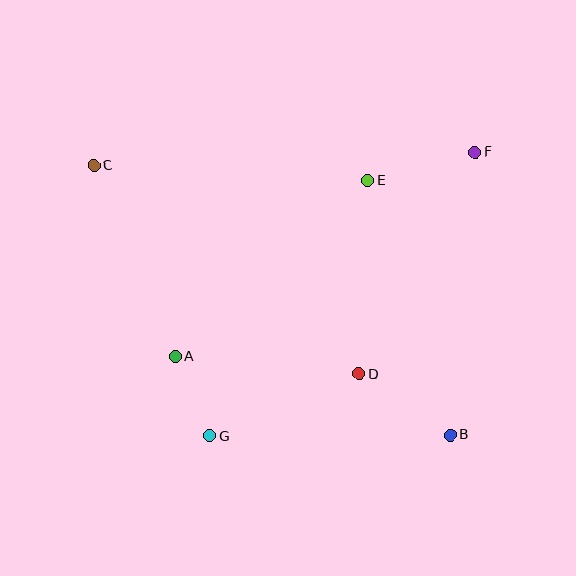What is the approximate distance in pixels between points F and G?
The distance between F and G is approximately 389 pixels.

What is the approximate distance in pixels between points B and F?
The distance between B and F is approximately 284 pixels.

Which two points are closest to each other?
Points A and G are closest to each other.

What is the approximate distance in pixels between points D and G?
The distance between D and G is approximately 162 pixels.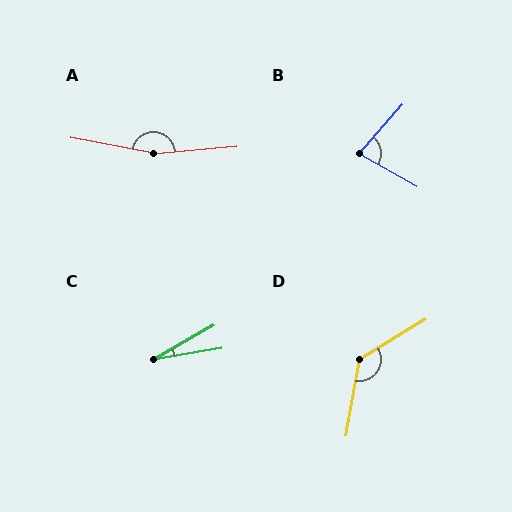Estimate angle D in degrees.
Approximately 132 degrees.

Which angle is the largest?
A, at approximately 164 degrees.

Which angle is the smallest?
C, at approximately 20 degrees.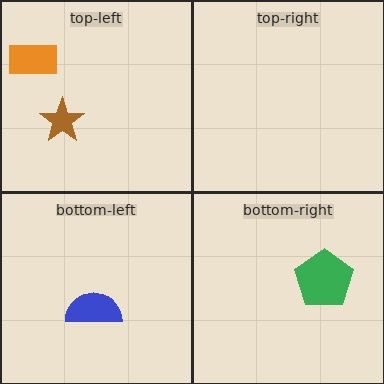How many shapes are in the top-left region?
2.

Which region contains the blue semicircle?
The bottom-left region.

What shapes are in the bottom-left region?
The blue semicircle.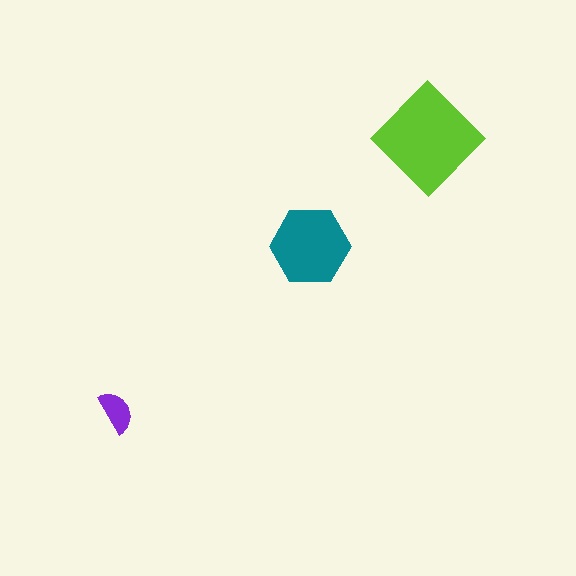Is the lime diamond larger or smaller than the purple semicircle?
Larger.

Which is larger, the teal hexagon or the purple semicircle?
The teal hexagon.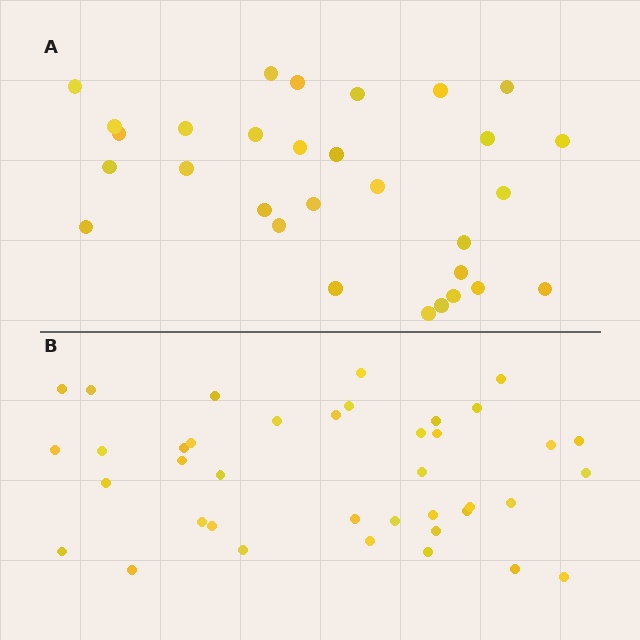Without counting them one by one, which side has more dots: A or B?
Region B (the bottom region) has more dots.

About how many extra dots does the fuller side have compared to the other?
Region B has roughly 8 or so more dots than region A.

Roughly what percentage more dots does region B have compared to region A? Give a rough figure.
About 30% more.